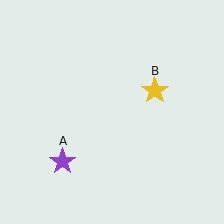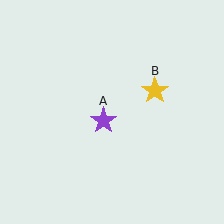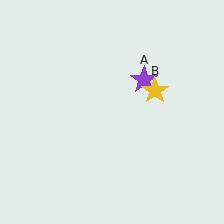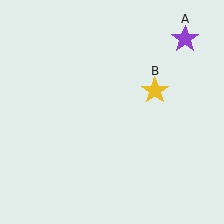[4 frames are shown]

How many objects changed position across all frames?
1 object changed position: purple star (object A).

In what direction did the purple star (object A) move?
The purple star (object A) moved up and to the right.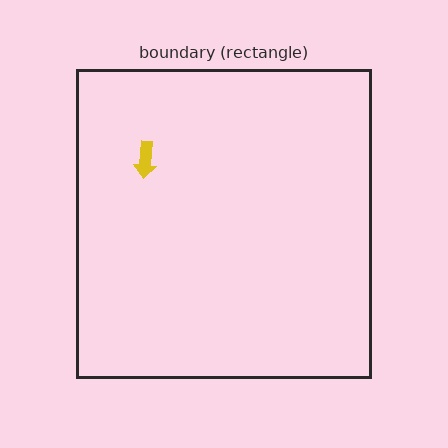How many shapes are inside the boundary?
1 inside, 0 outside.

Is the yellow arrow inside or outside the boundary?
Inside.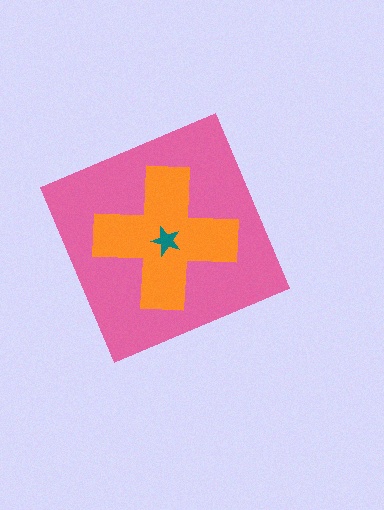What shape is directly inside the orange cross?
The teal star.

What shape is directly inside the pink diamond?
The orange cross.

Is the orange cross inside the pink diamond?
Yes.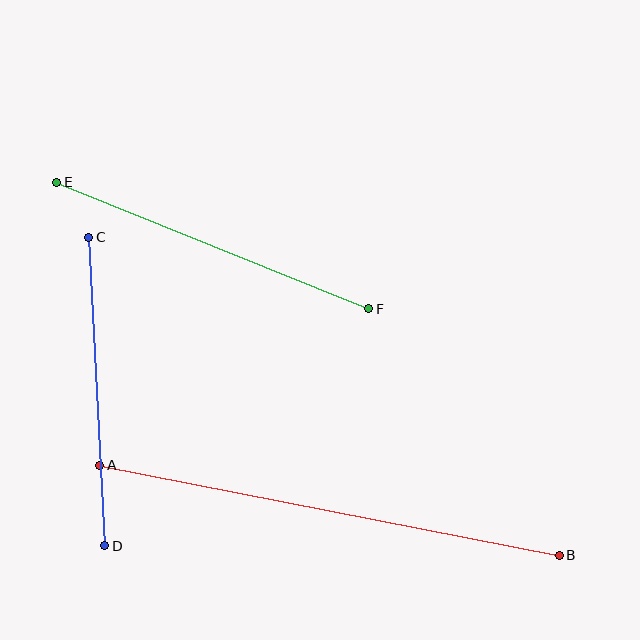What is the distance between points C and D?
The distance is approximately 309 pixels.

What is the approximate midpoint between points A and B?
The midpoint is at approximately (329, 510) pixels.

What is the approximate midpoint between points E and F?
The midpoint is at approximately (213, 245) pixels.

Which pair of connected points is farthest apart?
Points A and B are farthest apart.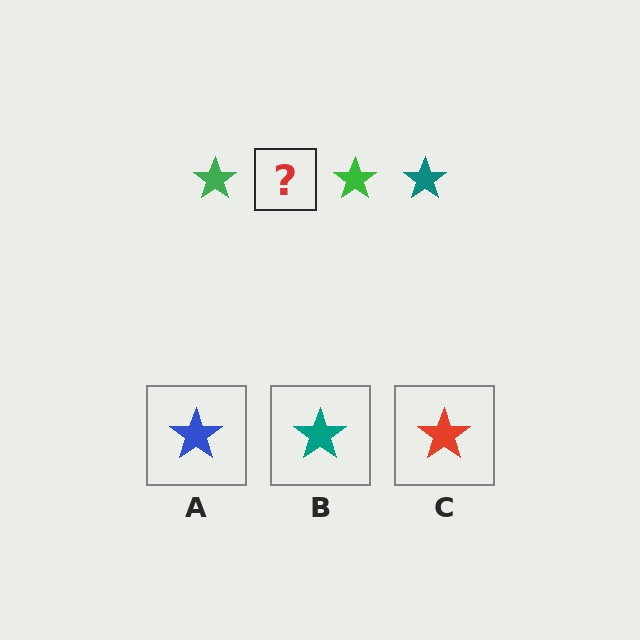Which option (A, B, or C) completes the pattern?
B.